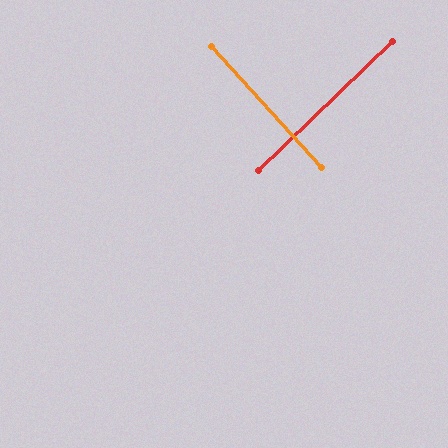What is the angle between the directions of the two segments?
Approximately 88 degrees.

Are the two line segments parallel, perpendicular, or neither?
Perpendicular — they meet at approximately 88°.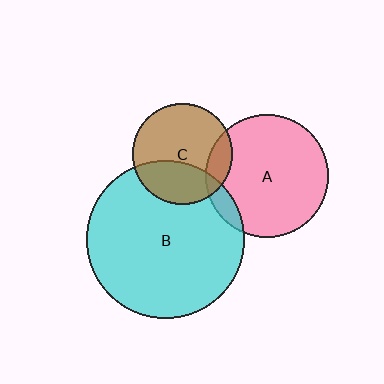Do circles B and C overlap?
Yes.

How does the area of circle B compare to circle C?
Approximately 2.5 times.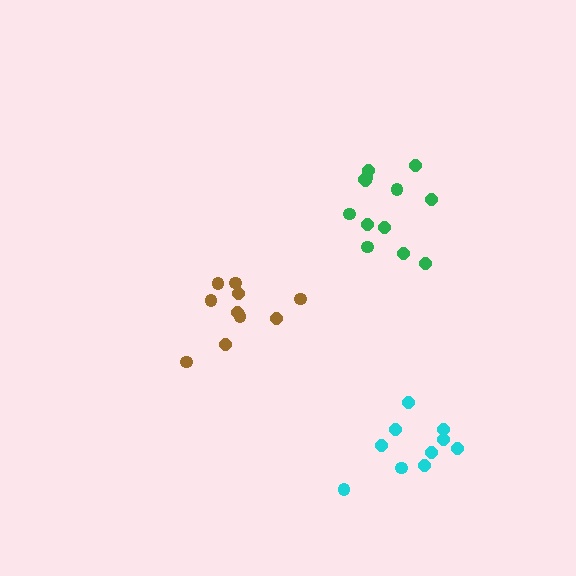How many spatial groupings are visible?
There are 3 spatial groupings.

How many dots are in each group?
Group 1: 10 dots, Group 2: 10 dots, Group 3: 13 dots (33 total).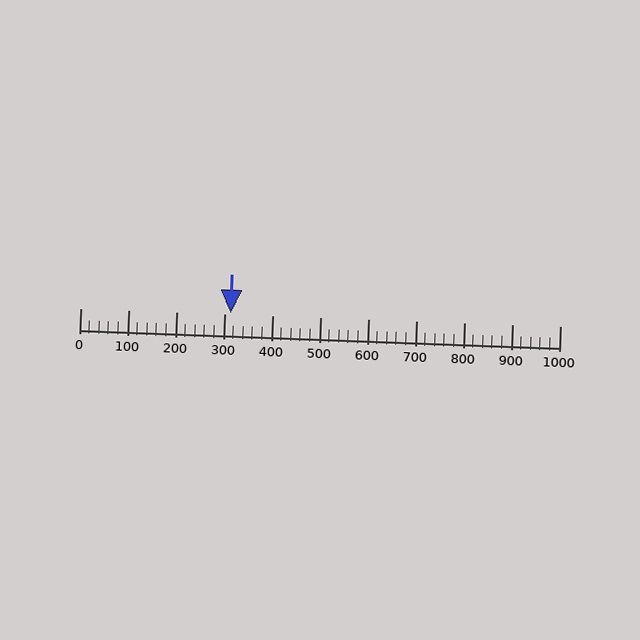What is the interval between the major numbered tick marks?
The major tick marks are spaced 100 units apart.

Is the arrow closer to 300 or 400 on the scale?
The arrow is closer to 300.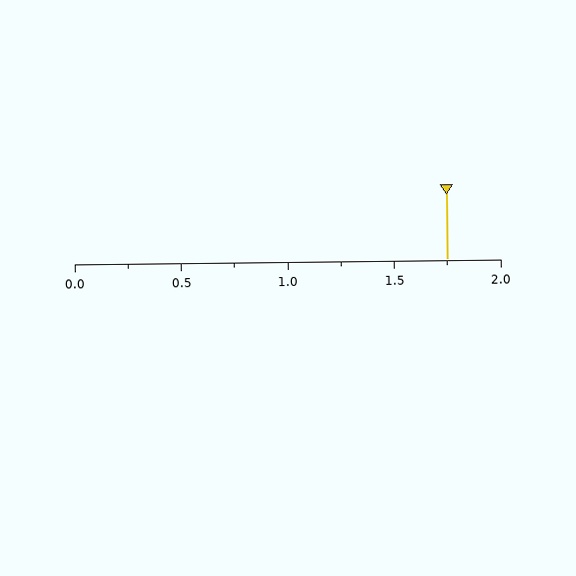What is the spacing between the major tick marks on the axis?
The major ticks are spaced 0.5 apart.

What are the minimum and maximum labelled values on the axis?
The axis runs from 0.0 to 2.0.